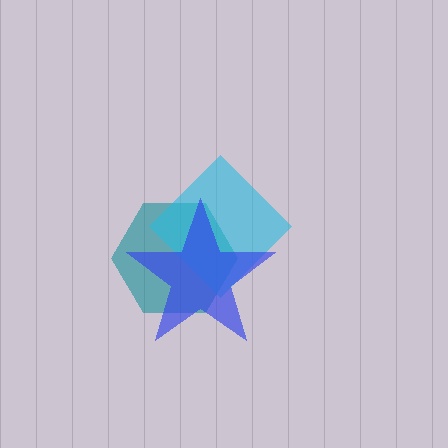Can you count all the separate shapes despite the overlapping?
Yes, there are 3 separate shapes.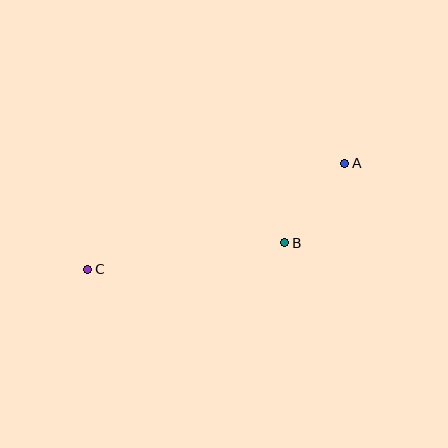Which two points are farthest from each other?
Points A and C are farthest from each other.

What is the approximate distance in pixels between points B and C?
The distance between B and C is approximately 199 pixels.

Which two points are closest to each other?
Points A and B are closest to each other.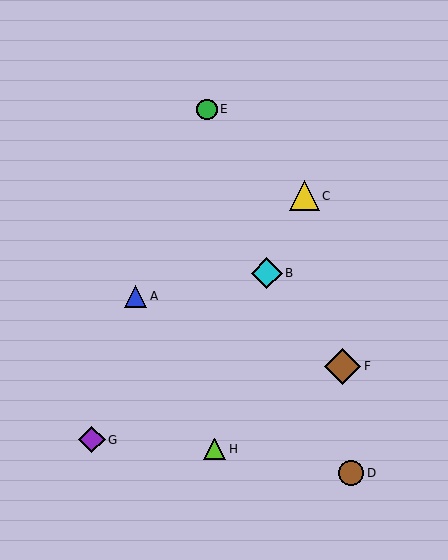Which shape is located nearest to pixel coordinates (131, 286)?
The blue triangle (labeled A) at (135, 296) is nearest to that location.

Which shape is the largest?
The brown diamond (labeled F) is the largest.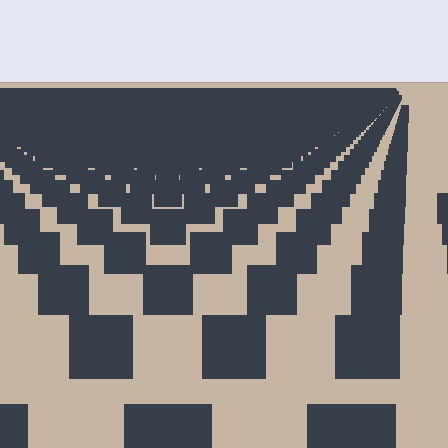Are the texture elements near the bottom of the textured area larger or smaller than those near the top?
Larger. Near the bottom, elements are closer to the viewer and appear at a bigger on-screen size.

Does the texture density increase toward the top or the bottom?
Density increases toward the top.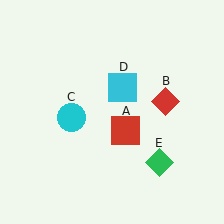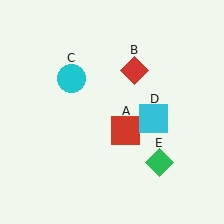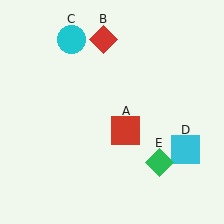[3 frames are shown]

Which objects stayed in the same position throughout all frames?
Red square (object A) and green diamond (object E) remained stationary.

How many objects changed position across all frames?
3 objects changed position: red diamond (object B), cyan circle (object C), cyan square (object D).